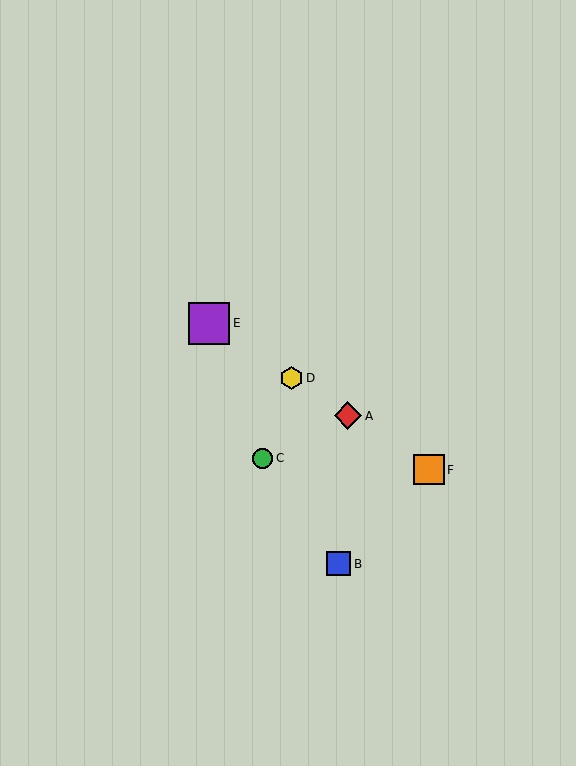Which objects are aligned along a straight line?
Objects A, D, E, F are aligned along a straight line.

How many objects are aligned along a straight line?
4 objects (A, D, E, F) are aligned along a straight line.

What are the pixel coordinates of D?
Object D is at (292, 378).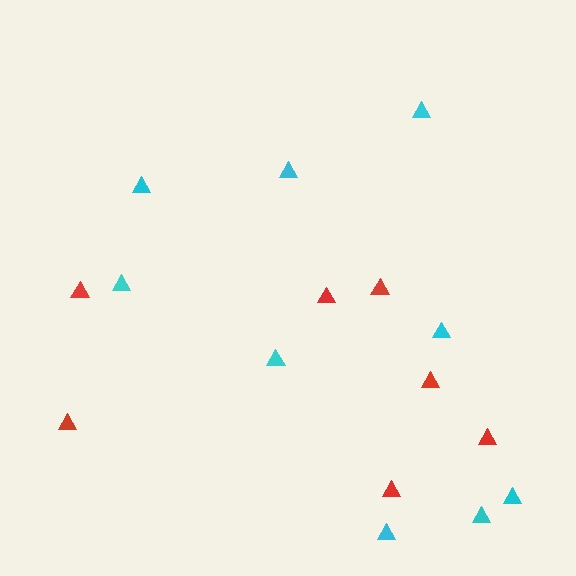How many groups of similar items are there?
There are 2 groups: one group of cyan triangles (9) and one group of red triangles (7).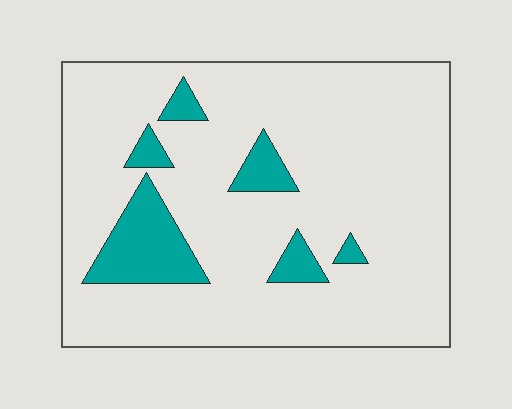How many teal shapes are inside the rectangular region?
6.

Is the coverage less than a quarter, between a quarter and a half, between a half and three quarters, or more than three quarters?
Less than a quarter.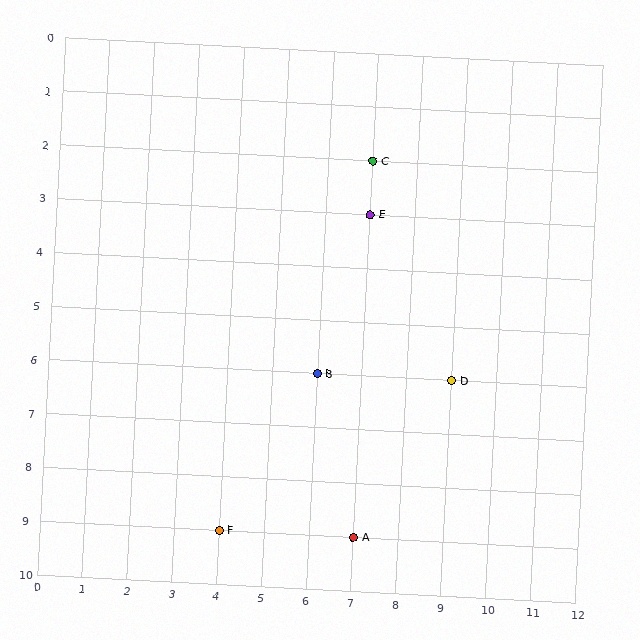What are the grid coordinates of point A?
Point A is at grid coordinates (7, 9).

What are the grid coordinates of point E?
Point E is at grid coordinates (7, 3).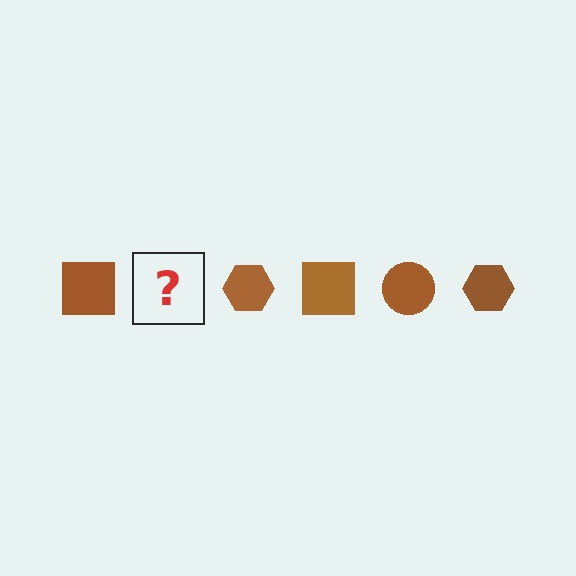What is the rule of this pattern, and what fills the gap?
The rule is that the pattern cycles through square, circle, hexagon shapes in brown. The gap should be filled with a brown circle.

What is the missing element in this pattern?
The missing element is a brown circle.